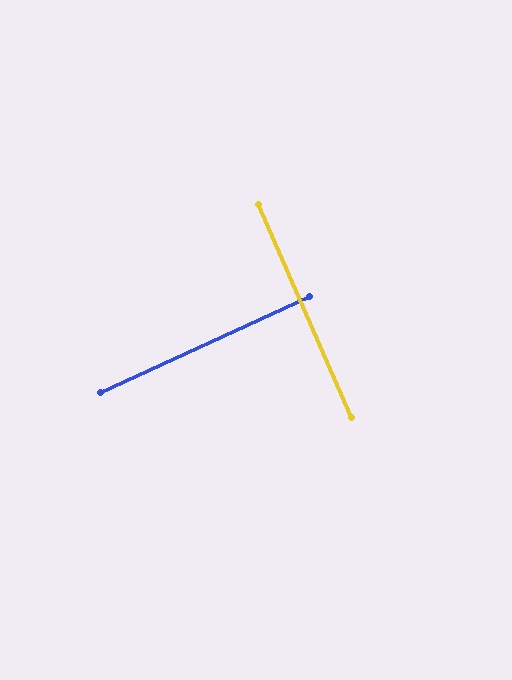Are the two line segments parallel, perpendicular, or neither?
Perpendicular — they meet at approximately 89°.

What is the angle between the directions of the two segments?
Approximately 89 degrees.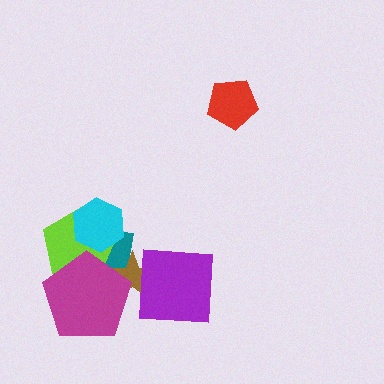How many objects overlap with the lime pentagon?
3 objects overlap with the lime pentagon.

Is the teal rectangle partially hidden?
Yes, it is partially covered by another shape.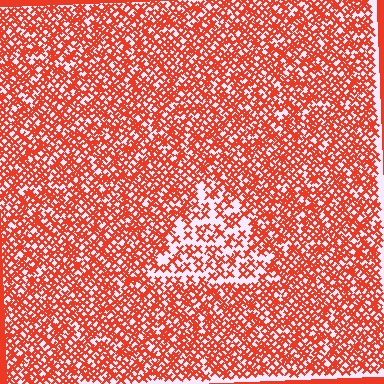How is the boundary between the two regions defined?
The boundary is defined by a change in element density (approximately 1.9x ratio). All elements are the same color, size, and shape.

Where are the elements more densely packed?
The elements are more densely packed outside the triangle boundary.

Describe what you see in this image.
The image contains small red elements arranged at two different densities. A triangle-shaped region is visible where the elements are less densely packed than the surrounding area.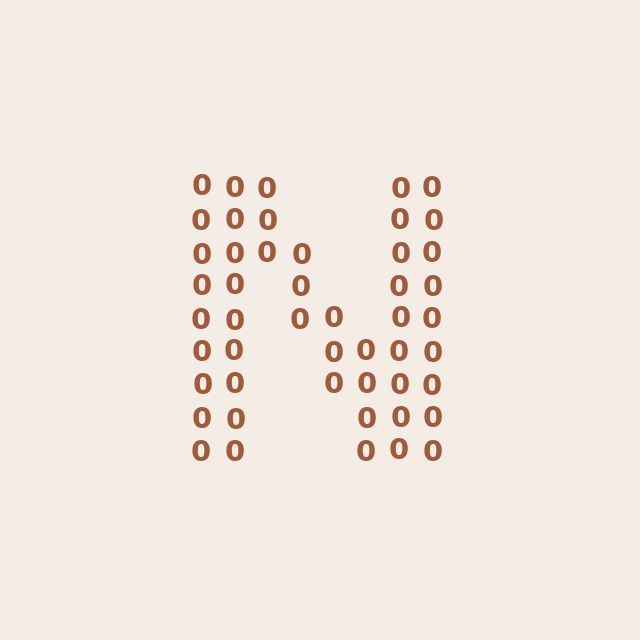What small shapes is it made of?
It is made of small digit 0's.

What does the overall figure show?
The overall figure shows the letter N.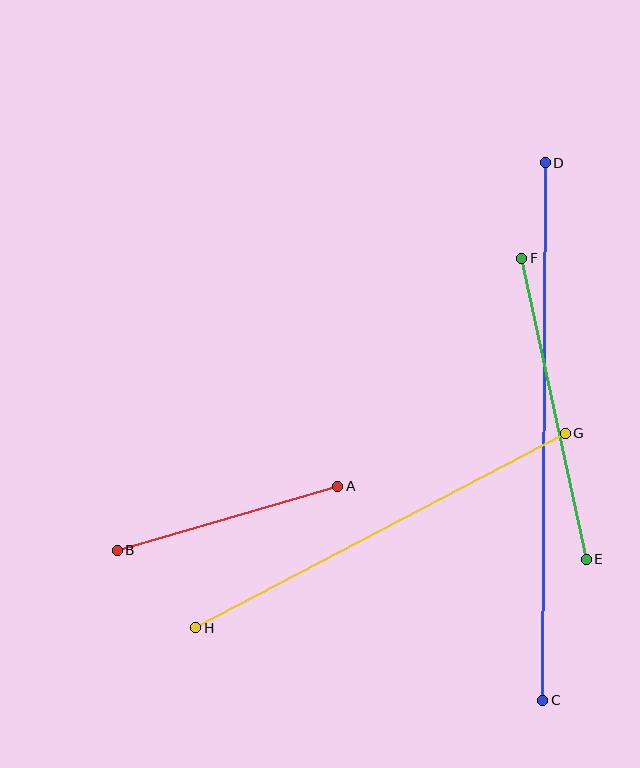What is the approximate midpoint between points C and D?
The midpoint is at approximately (544, 431) pixels.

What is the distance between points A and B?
The distance is approximately 230 pixels.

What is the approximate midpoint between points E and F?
The midpoint is at approximately (554, 409) pixels.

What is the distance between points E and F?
The distance is approximately 308 pixels.